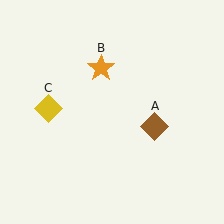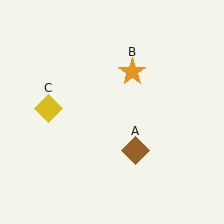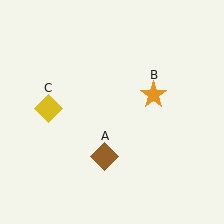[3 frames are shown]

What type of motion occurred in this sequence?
The brown diamond (object A), orange star (object B) rotated clockwise around the center of the scene.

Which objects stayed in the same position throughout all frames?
Yellow diamond (object C) remained stationary.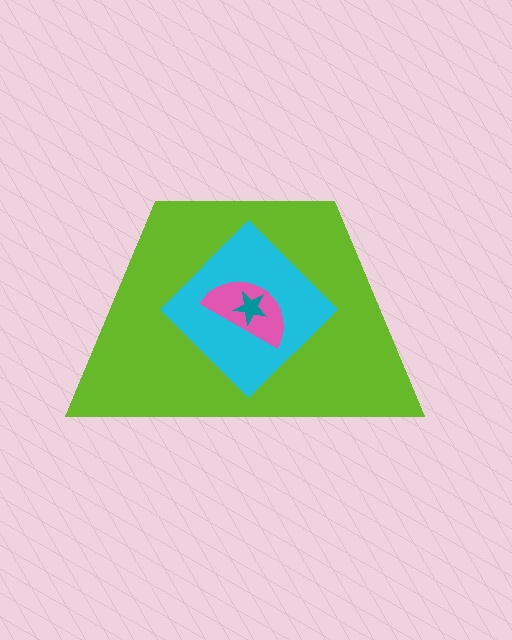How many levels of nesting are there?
4.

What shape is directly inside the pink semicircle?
The teal star.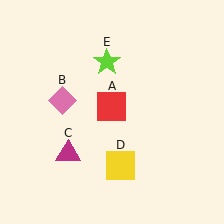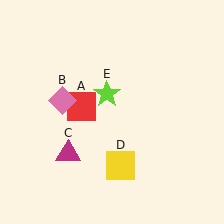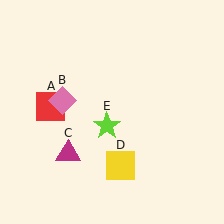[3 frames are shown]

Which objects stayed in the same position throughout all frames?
Pink diamond (object B) and magenta triangle (object C) and yellow square (object D) remained stationary.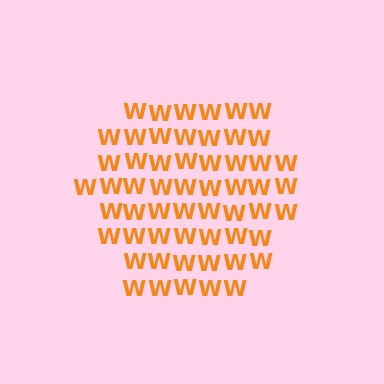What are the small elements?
The small elements are letter W's.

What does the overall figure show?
The overall figure shows a hexagon.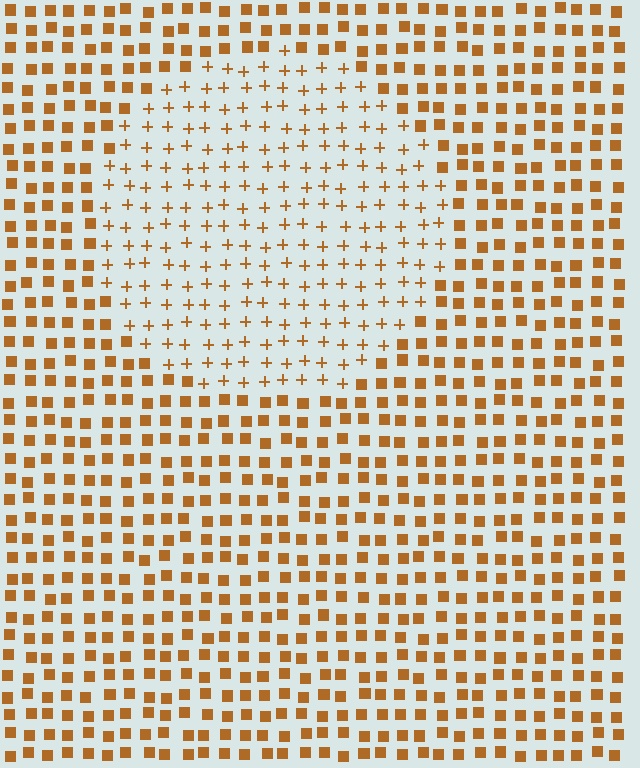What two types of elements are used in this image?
The image uses plus signs inside the circle region and squares outside it.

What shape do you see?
I see a circle.